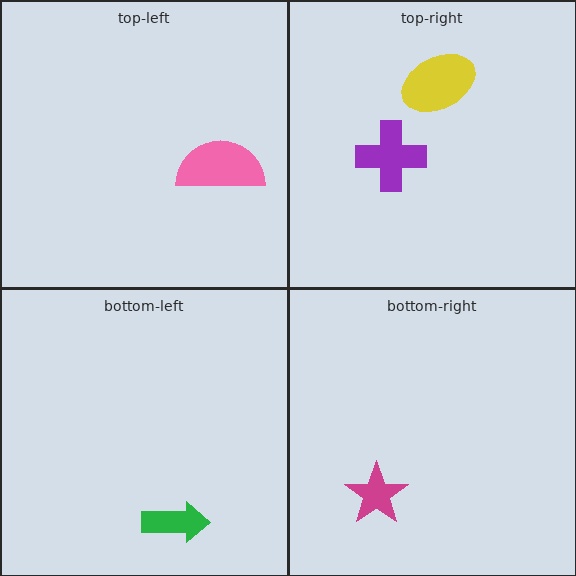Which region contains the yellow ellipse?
The top-right region.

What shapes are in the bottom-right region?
The magenta star.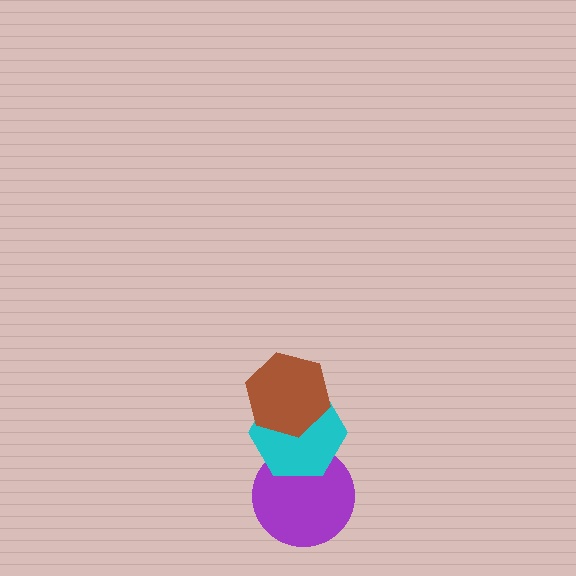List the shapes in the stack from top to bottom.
From top to bottom: the brown hexagon, the cyan hexagon, the purple circle.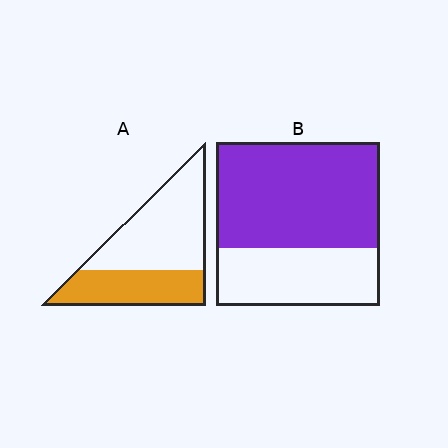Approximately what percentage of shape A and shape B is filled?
A is approximately 40% and B is approximately 65%.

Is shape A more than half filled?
No.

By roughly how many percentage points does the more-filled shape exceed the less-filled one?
By roughly 25 percentage points (B over A).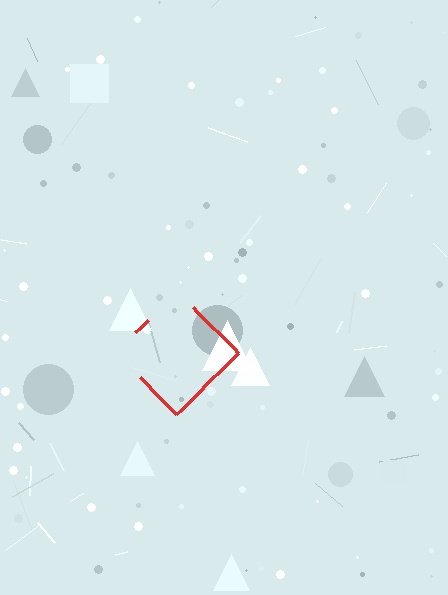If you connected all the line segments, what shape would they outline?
They would outline a diamond.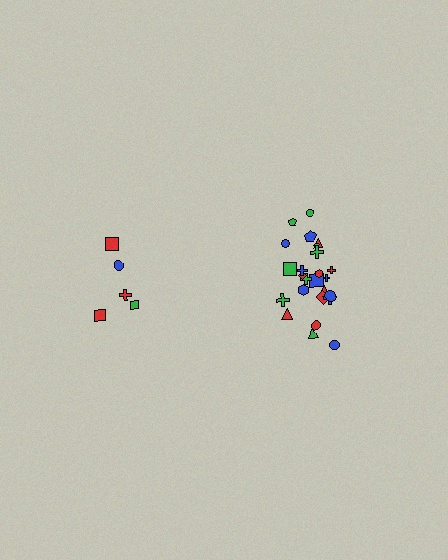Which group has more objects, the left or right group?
The right group.